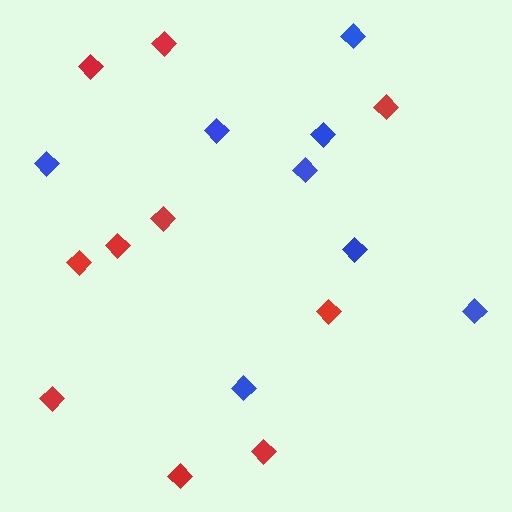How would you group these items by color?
There are 2 groups: one group of red diamonds (10) and one group of blue diamonds (8).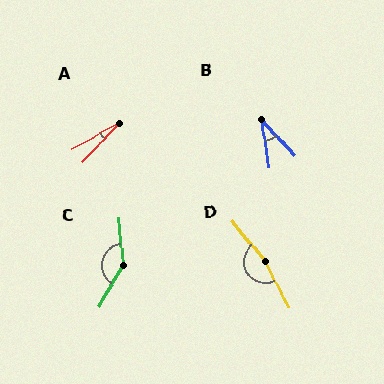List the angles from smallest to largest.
A (17°), B (33°), C (144°), D (168°).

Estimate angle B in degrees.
Approximately 33 degrees.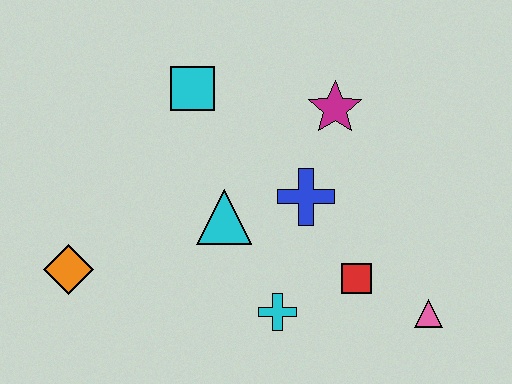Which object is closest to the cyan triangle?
The blue cross is closest to the cyan triangle.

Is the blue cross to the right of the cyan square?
Yes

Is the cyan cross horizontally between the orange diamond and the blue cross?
Yes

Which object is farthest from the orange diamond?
The pink triangle is farthest from the orange diamond.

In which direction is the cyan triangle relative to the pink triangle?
The cyan triangle is to the left of the pink triangle.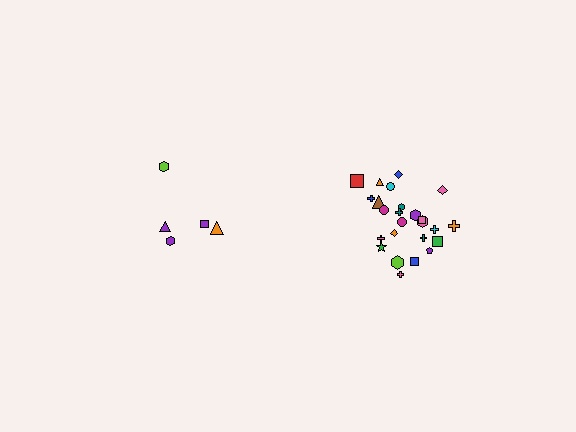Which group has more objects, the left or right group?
The right group.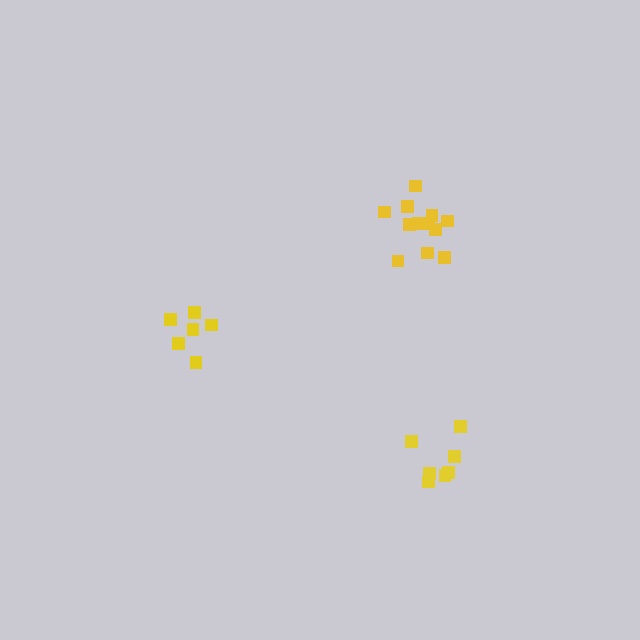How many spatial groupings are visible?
There are 3 spatial groupings.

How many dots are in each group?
Group 1: 6 dots, Group 2: 12 dots, Group 3: 7 dots (25 total).